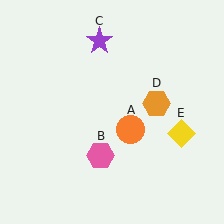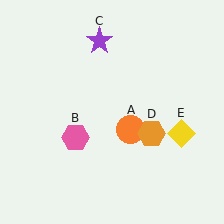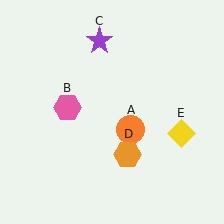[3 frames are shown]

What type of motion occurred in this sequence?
The pink hexagon (object B), orange hexagon (object D) rotated clockwise around the center of the scene.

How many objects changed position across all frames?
2 objects changed position: pink hexagon (object B), orange hexagon (object D).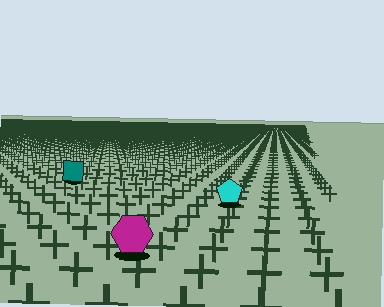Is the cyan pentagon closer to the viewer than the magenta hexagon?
No. The magenta hexagon is closer — you can tell from the texture gradient: the ground texture is coarser near it.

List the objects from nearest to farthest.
From nearest to farthest: the magenta hexagon, the cyan pentagon, the teal square.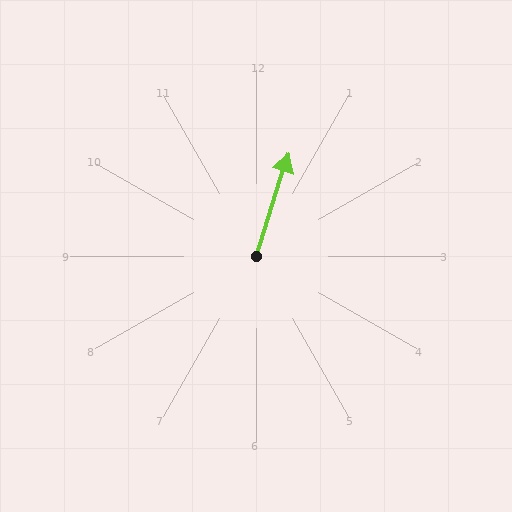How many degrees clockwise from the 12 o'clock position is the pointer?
Approximately 17 degrees.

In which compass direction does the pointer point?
North.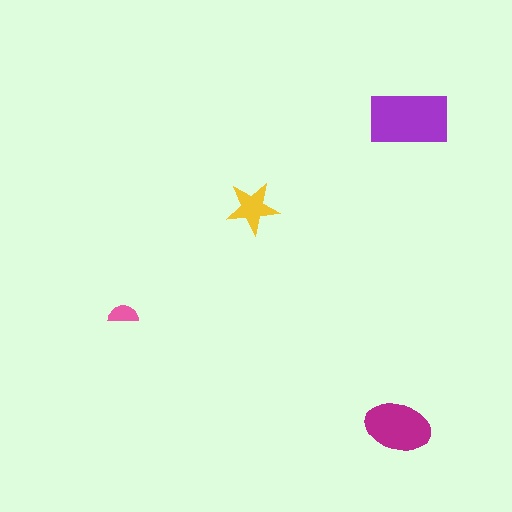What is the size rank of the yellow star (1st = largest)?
3rd.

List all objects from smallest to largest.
The pink semicircle, the yellow star, the magenta ellipse, the purple rectangle.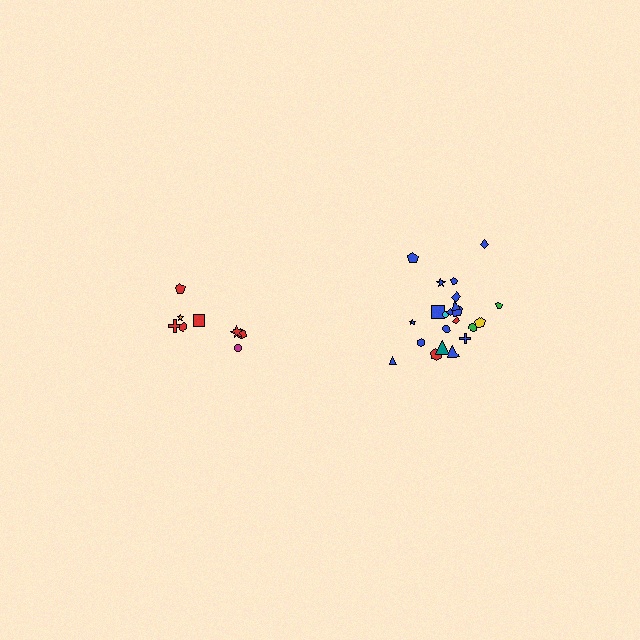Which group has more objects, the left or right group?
The right group.